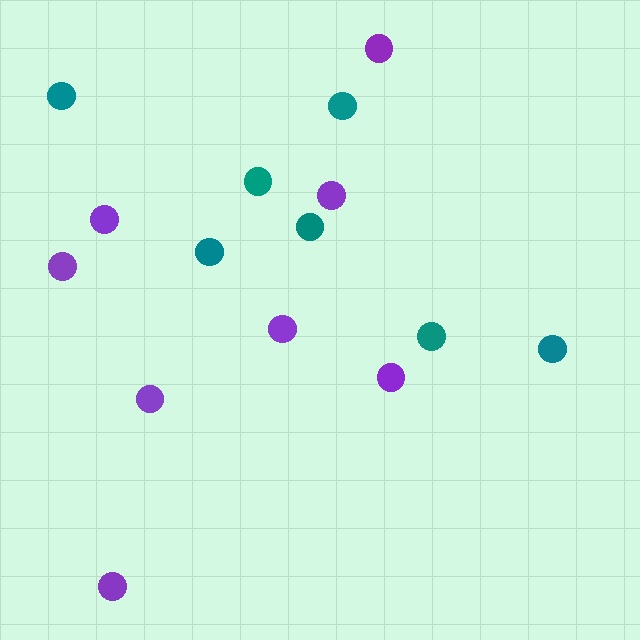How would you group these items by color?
There are 2 groups: one group of purple circles (8) and one group of teal circles (7).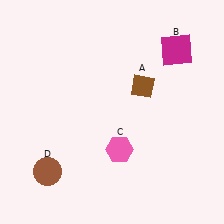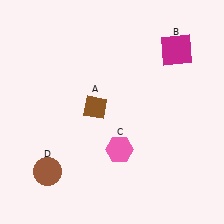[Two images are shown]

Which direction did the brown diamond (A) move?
The brown diamond (A) moved left.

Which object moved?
The brown diamond (A) moved left.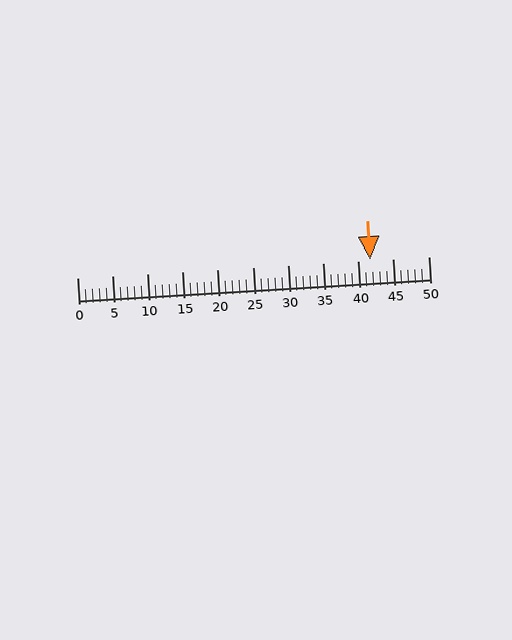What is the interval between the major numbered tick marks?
The major tick marks are spaced 5 units apart.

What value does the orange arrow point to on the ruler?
The orange arrow points to approximately 42.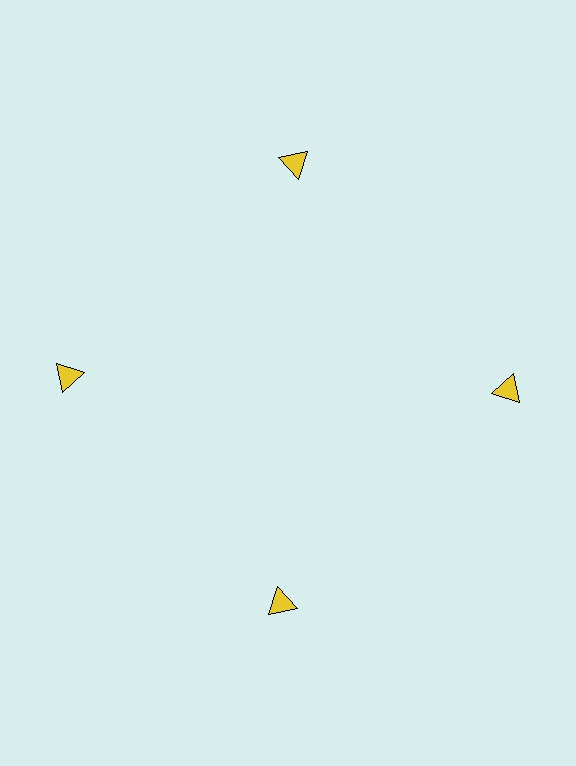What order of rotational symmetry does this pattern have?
This pattern has 4-fold rotational symmetry.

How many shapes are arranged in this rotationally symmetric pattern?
There are 4 shapes, arranged in 4 groups of 1.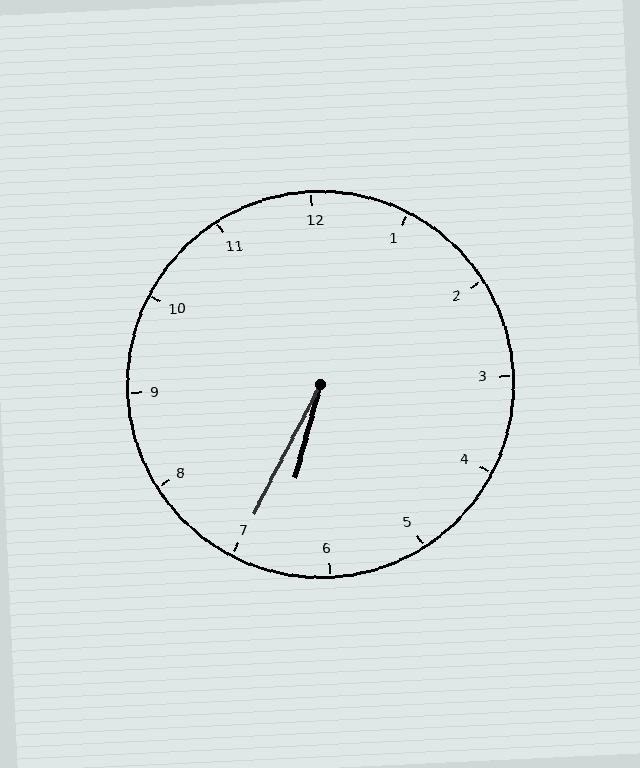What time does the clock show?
6:35.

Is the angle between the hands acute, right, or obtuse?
It is acute.